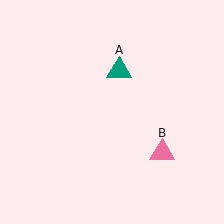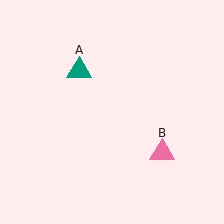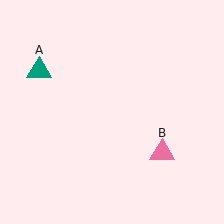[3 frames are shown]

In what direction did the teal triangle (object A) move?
The teal triangle (object A) moved left.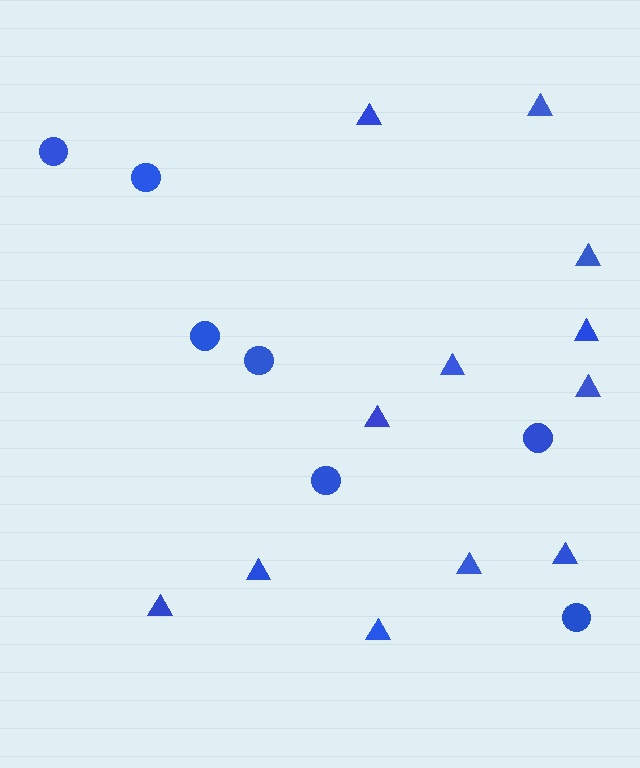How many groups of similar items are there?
There are 2 groups: one group of triangles (12) and one group of circles (7).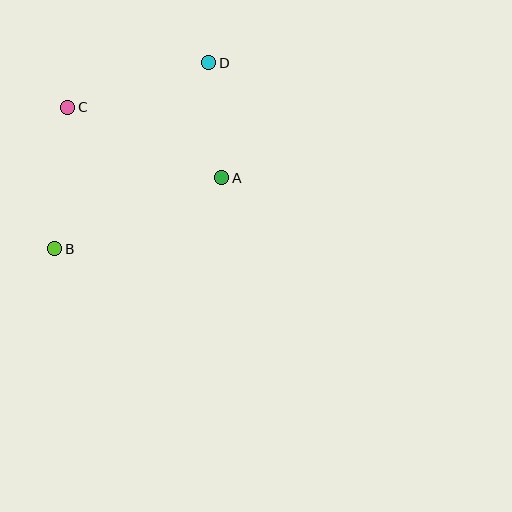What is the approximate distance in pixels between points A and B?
The distance between A and B is approximately 182 pixels.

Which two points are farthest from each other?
Points B and D are farthest from each other.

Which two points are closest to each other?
Points A and D are closest to each other.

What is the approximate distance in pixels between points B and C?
The distance between B and C is approximately 142 pixels.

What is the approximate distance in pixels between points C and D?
The distance between C and D is approximately 148 pixels.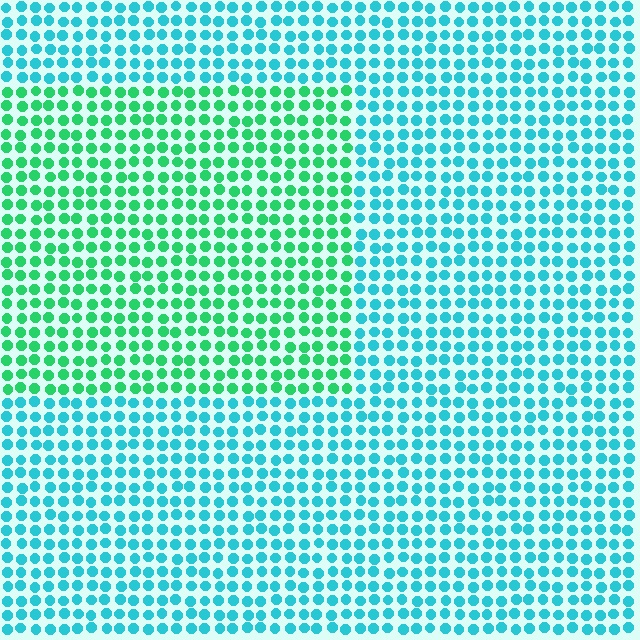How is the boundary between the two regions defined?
The boundary is defined purely by a slight shift in hue (about 41 degrees). Spacing, size, and orientation are identical on both sides.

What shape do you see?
I see a rectangle.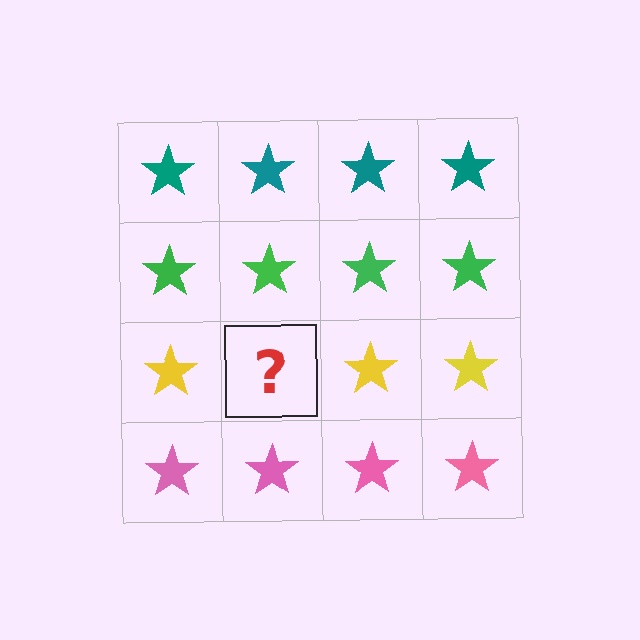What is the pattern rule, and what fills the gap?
The rule is that each row has a consistent color. The gap should be filled with a yellow star.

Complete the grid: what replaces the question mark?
The question mark should be replaced with a yellow star.